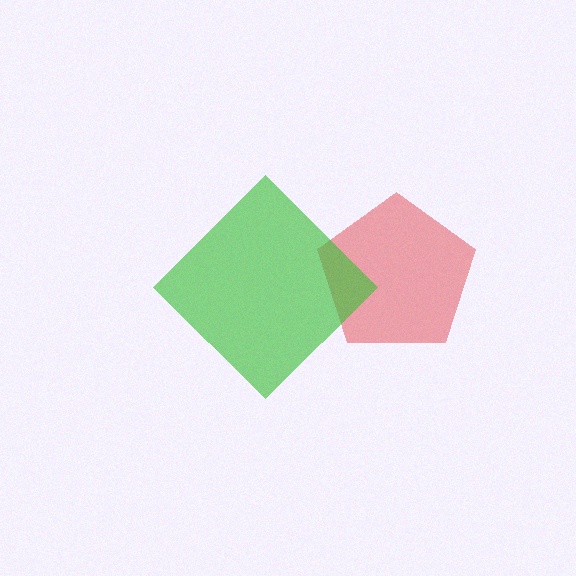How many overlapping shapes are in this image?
There are 2 overlapping shapes in the image.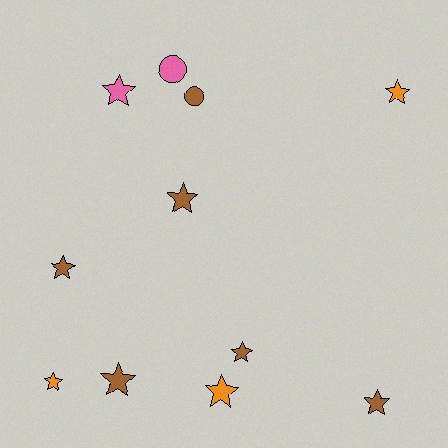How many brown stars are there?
There are 5 brown stars.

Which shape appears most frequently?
Star, with 9 objects.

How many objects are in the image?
There are 11 objects.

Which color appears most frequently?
Brown, with 6 objects.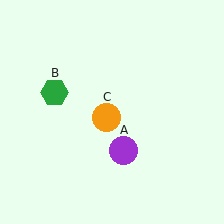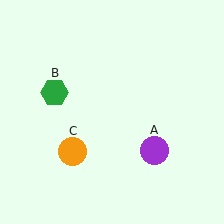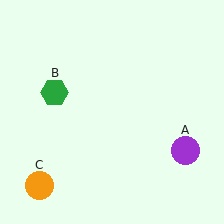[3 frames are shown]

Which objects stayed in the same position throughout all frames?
Green hexagon (object B) remained stationary.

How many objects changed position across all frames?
2 objects changed position: purple circle (object A), orange circle (object C).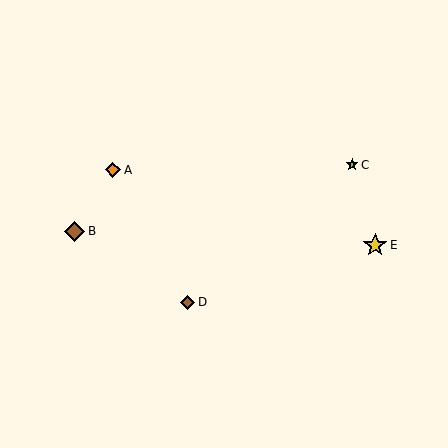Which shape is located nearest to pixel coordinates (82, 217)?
The brown diamond (labeled B) at (75, 231) is nearest to that location.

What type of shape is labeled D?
Shape D is a brown diamond.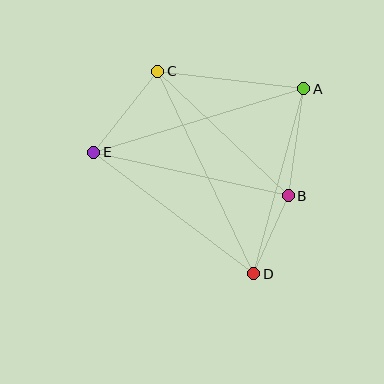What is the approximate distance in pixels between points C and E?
The distance between C and E is approximately 103 pixels.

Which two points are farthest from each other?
Points C and D are farthest from each other.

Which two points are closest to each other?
Points B and D are closest to each other.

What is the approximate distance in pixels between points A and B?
The distance between A and B is approximately 108 pixels.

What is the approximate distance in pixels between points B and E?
The distance between B and E is approximately 199 pixels.